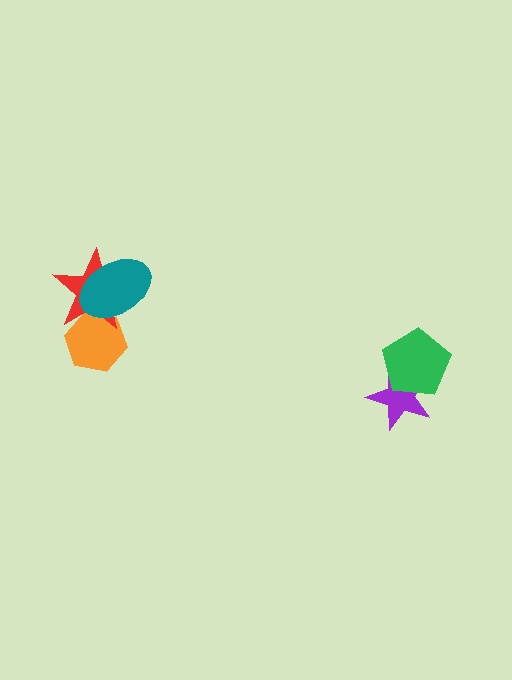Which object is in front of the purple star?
The green pentagon is in front of the purple star.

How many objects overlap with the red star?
2 objects overlap with the red star.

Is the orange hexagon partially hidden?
Yes, it is partially covered by another shape.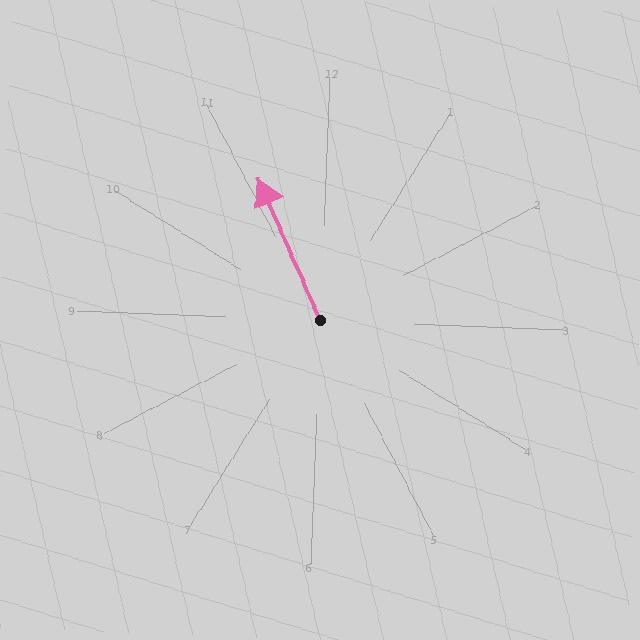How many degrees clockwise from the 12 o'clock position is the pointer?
Approximately 334 degrees.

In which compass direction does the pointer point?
Northwest.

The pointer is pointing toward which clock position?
Roughly 11 o'clock.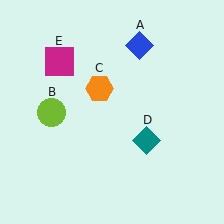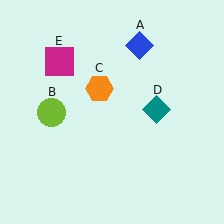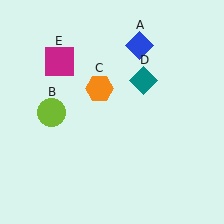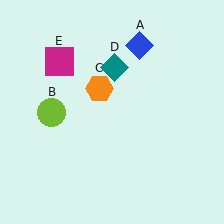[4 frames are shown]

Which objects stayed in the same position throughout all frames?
Blue diamond (object A) and lime circle (object B) and orange hexagon (object C) and magenta square (object E) remained stationary.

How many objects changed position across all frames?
1 object changed position: teal diamond (object D).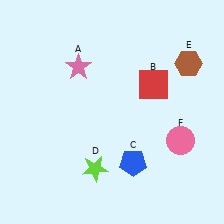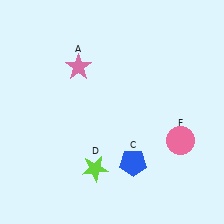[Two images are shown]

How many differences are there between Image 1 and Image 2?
There are 2 differences between the two images.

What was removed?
The red square (B), the brown hexagon (E) were removed in Image 2.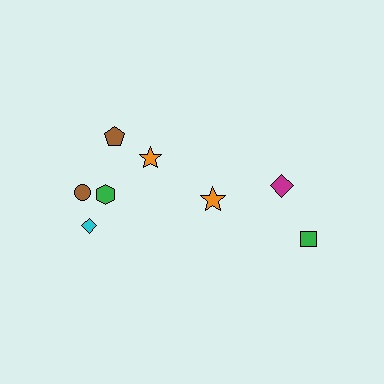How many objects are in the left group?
There are 5 objects.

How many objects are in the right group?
There are 3 objects.